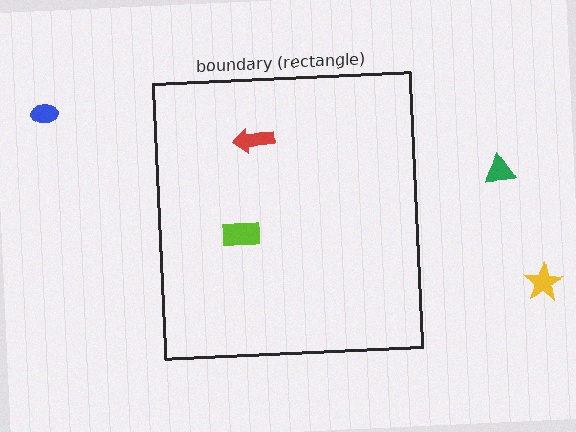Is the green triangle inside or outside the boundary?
Outside.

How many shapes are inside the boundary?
2 inside, 3 outside.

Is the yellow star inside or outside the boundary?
Outside.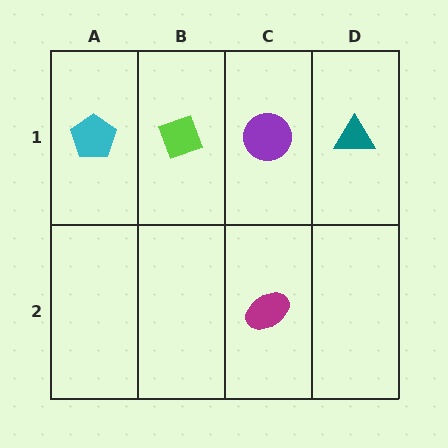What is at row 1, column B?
A lime diamond.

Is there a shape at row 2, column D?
No, that cell is empty.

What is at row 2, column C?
A magenta ellipse.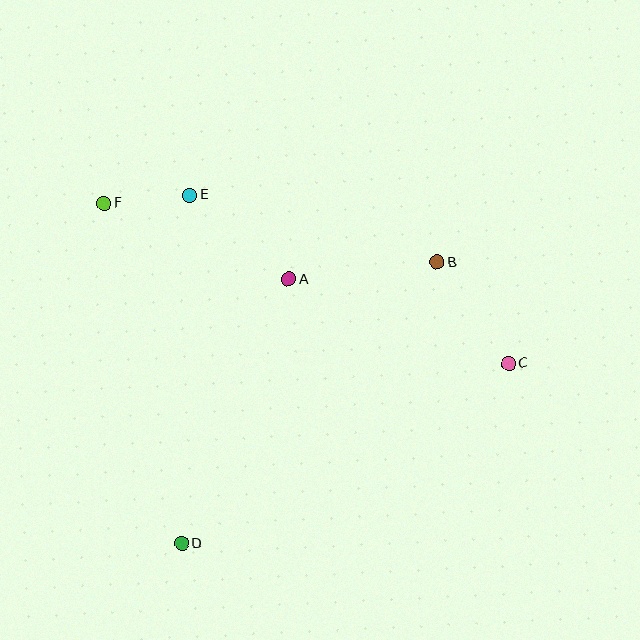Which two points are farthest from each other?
Points C and F are farthest from each other.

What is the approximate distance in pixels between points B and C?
The distance between B and C is approximately 124 pixels.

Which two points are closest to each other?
Points E and F are closest to each other.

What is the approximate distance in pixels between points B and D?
The distance between B and D is approximately 380 pixels.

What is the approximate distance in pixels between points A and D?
The distance between A and D is approximately 285 pixels.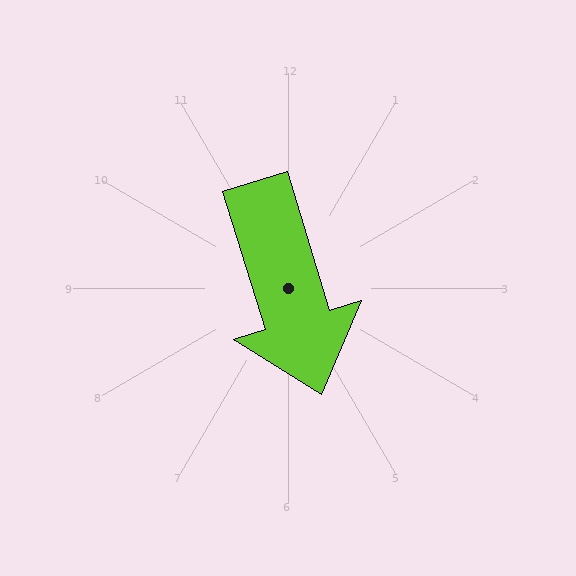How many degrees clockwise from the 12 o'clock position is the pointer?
Approximately 163 degrees.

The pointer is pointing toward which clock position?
Roughly 5 o'clock.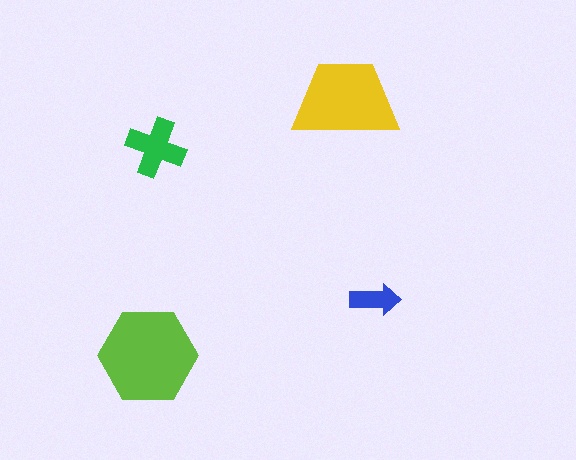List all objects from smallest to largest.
The blue arrow, the green cross, the yellow trapezoid, the lime hexagon.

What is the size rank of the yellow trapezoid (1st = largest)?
2nd.